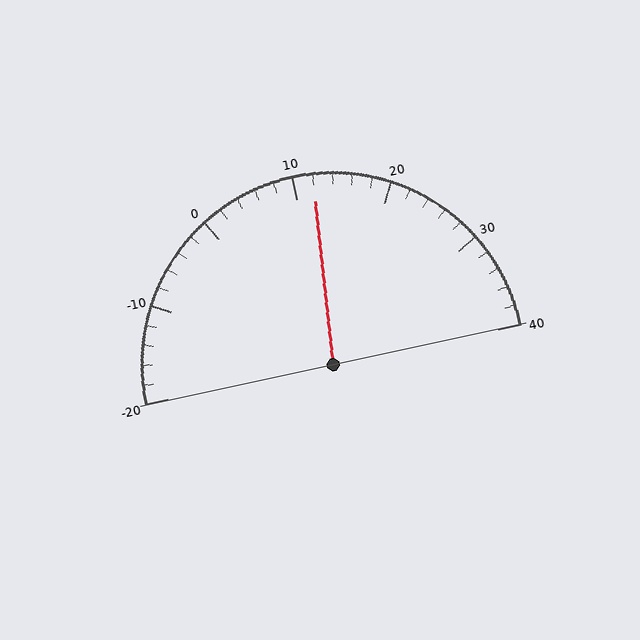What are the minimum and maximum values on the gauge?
The gauge ranges from -20 to 40.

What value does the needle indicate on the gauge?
The needle indicates approximately 12.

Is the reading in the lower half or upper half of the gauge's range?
The reading is in the upper half of the range (-20 to 40).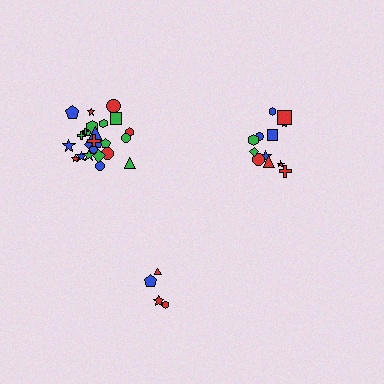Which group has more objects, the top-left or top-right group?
The top-left group.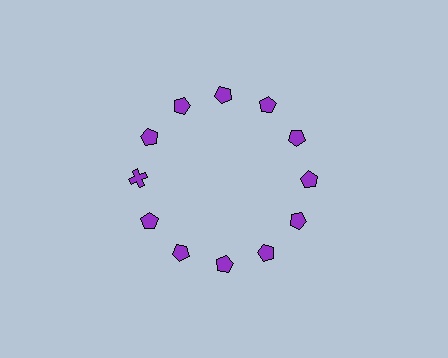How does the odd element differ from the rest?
It has a different shape: cross instead of pentagon.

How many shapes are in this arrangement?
There are 12 shapes arranged in a ring pattern.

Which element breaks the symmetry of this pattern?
The purple cross at roughly the 9 o'clock position breaks the symmetry. All other shapes are purple pentagons.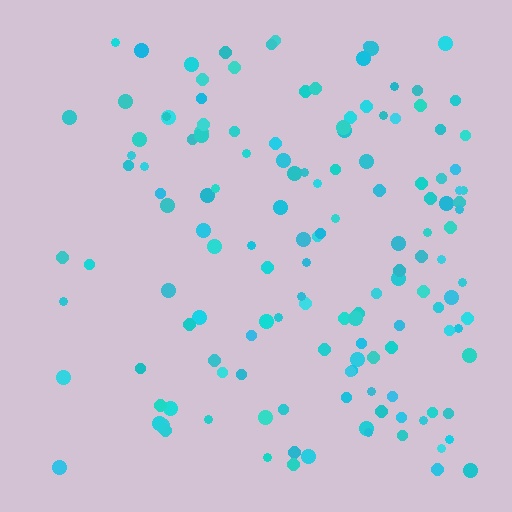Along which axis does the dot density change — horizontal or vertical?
Horizontal.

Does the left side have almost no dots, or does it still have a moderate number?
Still a moderate number, just noticeably fewer than the right.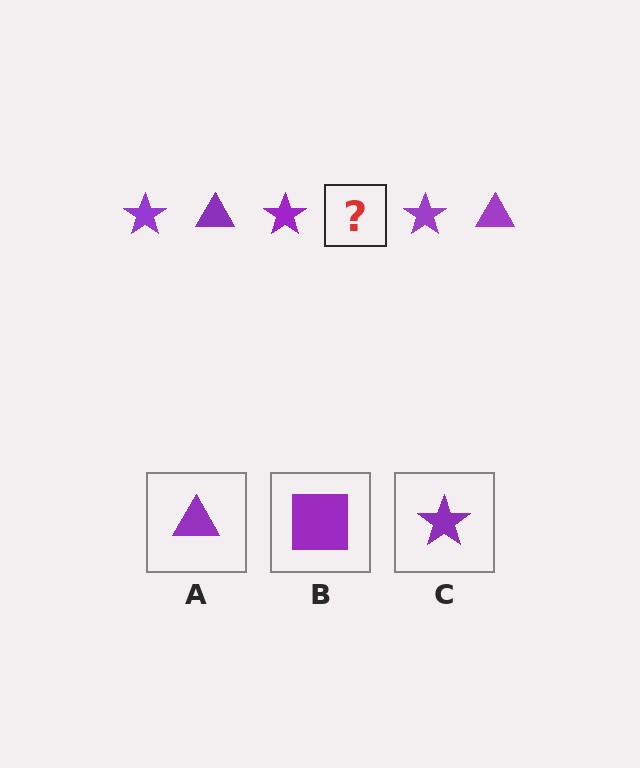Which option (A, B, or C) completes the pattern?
A.